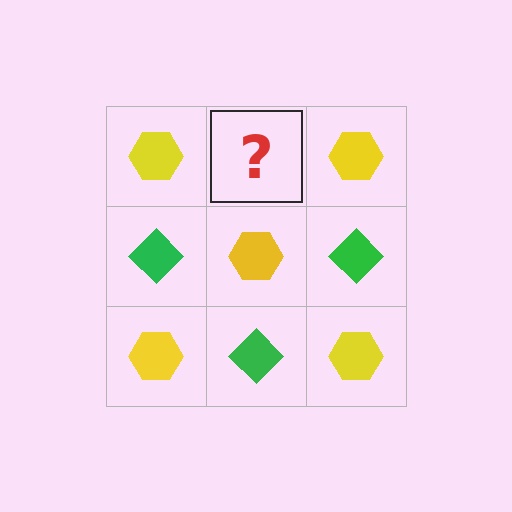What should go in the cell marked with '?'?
The missing cell should contain a green diamond.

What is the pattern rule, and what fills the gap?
The rule is that it alternates yellow hexagon and green diamond in a checkerboard pattern. The gap should be filled with a green diamond.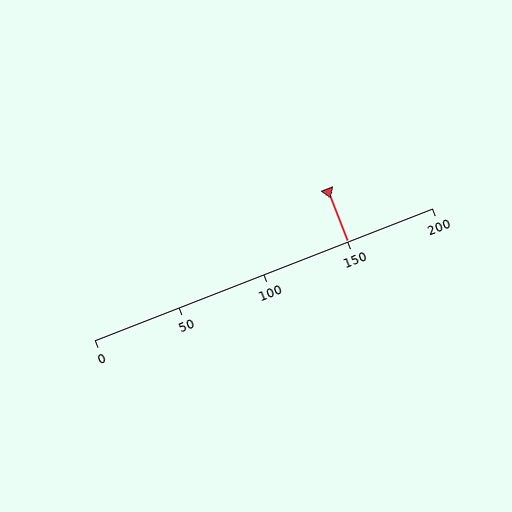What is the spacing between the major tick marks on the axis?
The major ticks are spaced 50 apart.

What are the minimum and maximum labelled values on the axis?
The axis runs from 0 to 200.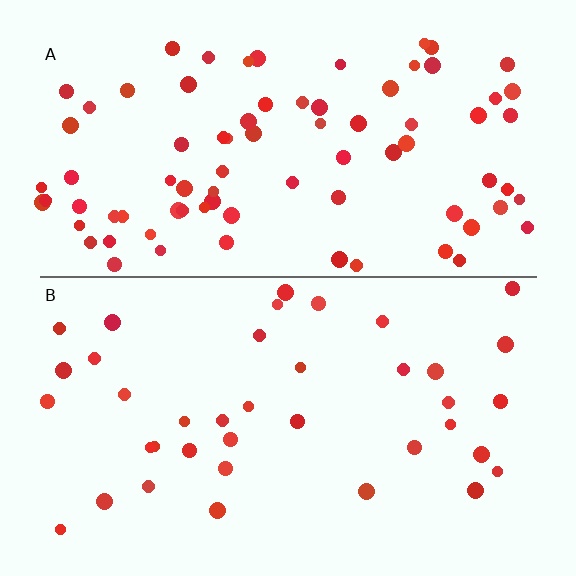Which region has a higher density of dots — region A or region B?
A (the top).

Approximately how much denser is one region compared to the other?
Approximately 2.1× — region A over region B.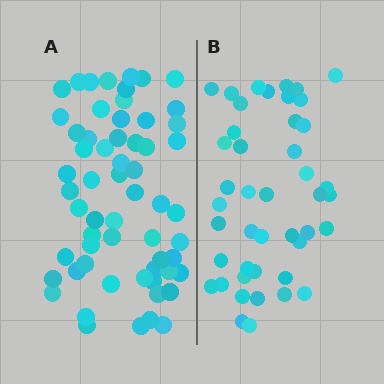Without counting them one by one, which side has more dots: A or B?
Region A (the left region) has more dots.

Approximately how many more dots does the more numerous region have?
Region A has approximately 15 more dots than region B.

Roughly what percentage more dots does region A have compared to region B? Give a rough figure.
About 35% more.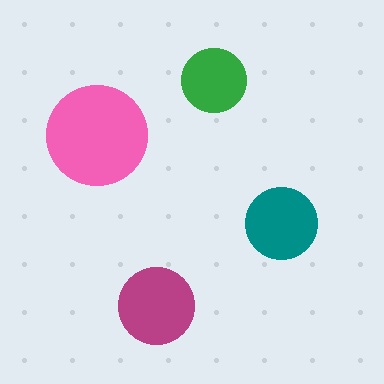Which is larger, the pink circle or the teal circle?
The pink one.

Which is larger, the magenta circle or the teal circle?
The magenta one.